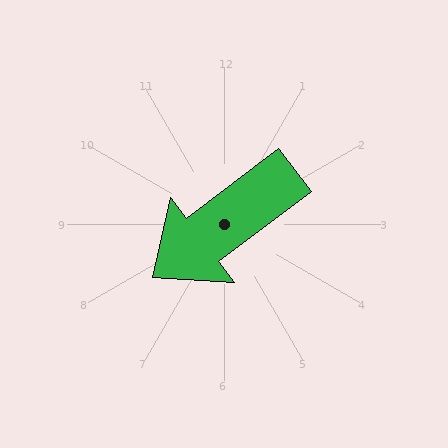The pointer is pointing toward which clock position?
Roughly 8 o'clock.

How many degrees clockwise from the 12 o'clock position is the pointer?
Approximately 233 degrees.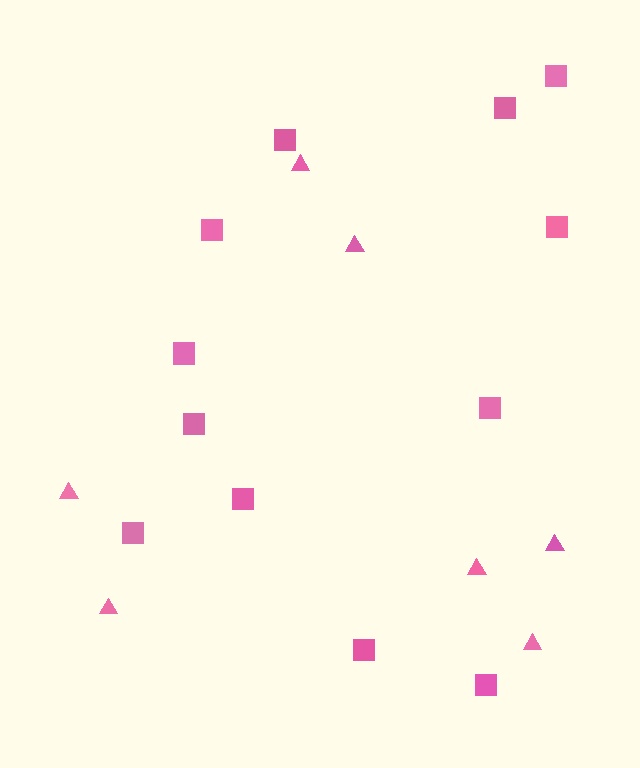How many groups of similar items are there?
There are 2 groups: one group of triangles (7) and one group of squares (12).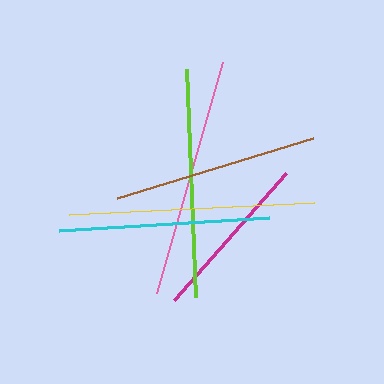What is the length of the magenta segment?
The magenta segment is approximately 169 pixels long.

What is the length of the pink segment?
The pink segment is approximately 240 pixels long.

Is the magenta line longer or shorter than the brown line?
The brown line is longer than the magenta line.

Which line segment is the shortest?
The magenta line is the shortest at approximately 169 pixels.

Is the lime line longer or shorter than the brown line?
The lime line is longer than the brown line.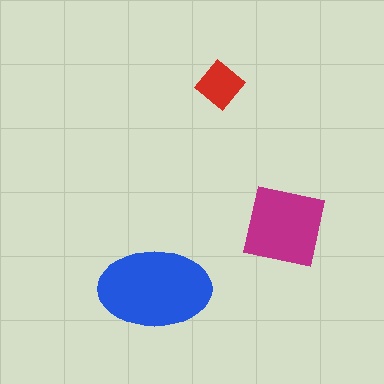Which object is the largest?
The blue ellipse.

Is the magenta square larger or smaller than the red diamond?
Larger.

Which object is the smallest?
The red diamond.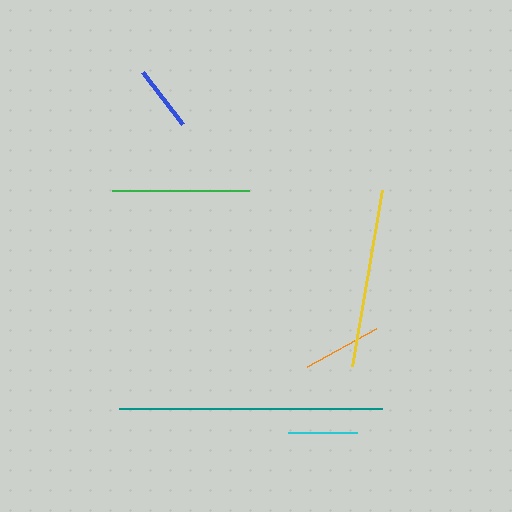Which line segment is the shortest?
The blue line is the shortest at approximately 65 pixels.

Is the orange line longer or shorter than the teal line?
The teal line is longer than the orange line.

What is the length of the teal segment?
The teal segment is approximately 263 pixels long.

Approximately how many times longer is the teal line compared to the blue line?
The teal line is approximately 4.0 times the length of the blue line.